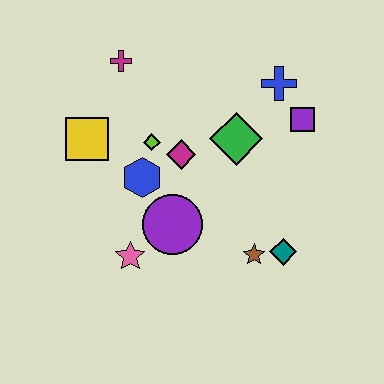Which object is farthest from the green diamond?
The pink star is farthest from the green diamond.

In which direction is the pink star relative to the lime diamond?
The pink star is below the lime diamond.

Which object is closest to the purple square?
The blue cross is closest to the purple square.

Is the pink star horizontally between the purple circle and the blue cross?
No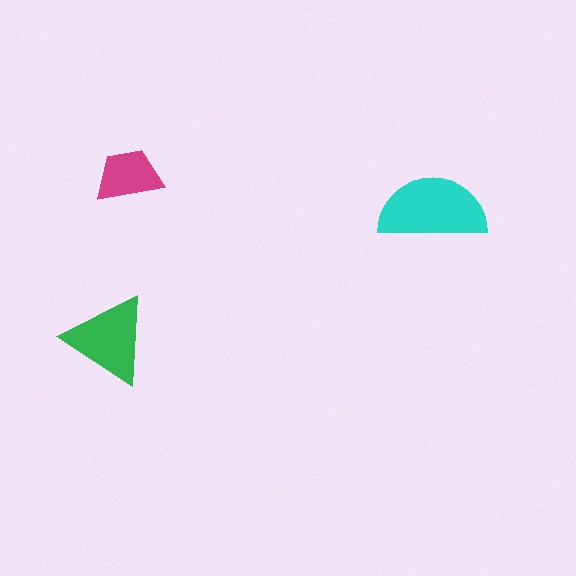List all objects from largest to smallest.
The cyan semicircle, the green triangle, the magenta trapezoid.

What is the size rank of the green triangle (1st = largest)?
2nd.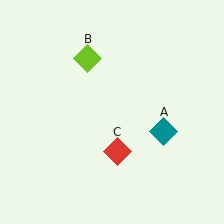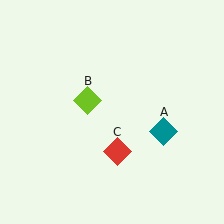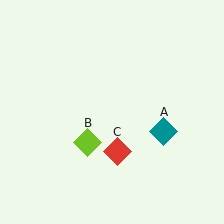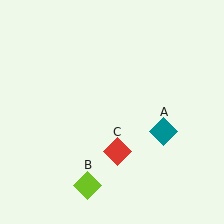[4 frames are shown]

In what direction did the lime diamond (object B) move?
The lime diamond (object B) moved down.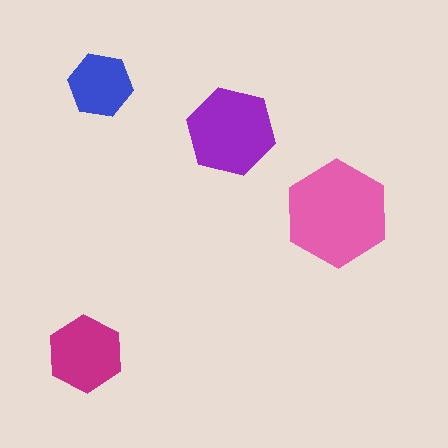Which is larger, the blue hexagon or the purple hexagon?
The purple one.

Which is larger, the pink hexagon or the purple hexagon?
The pink one.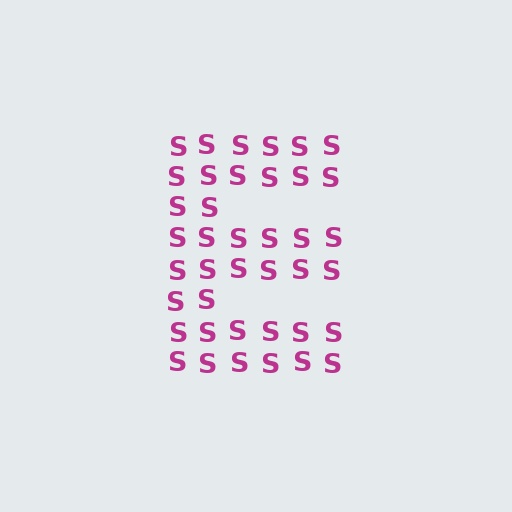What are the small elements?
The small elements are letter S's.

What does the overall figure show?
The overall figure shows the letter E.